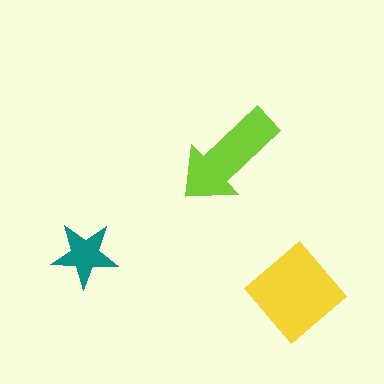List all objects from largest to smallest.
The yellow diamond, the lime arrow, the teal star.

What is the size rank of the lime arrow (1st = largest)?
2nd.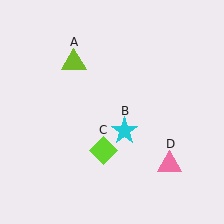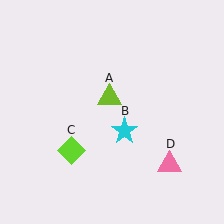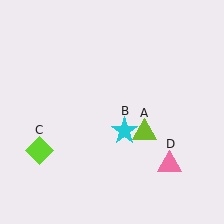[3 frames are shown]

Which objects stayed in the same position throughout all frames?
Cyan star (object B) and pink triangle (object D) remained stationary.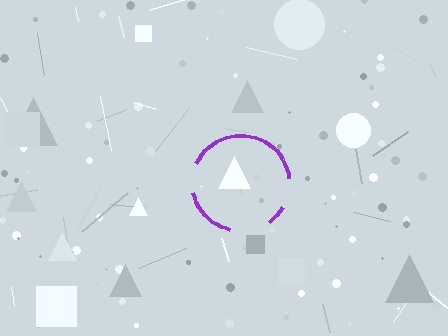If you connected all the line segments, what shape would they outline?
They would outline a circle.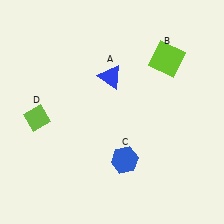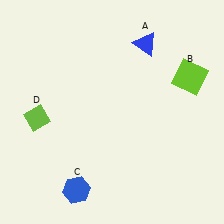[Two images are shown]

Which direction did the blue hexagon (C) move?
The blue hexagon (C) moved left.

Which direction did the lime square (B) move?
The lime square (B) moved right.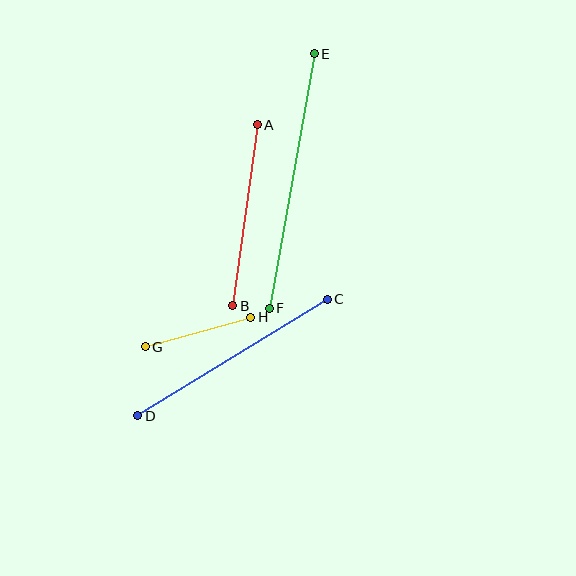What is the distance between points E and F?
The distance is approximately 259 pixels.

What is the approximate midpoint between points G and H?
The midpoint is at approximately (198, 332) pixels.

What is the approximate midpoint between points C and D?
The midpoint is at approximately (233, 357) pixels.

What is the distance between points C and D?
The distance is approximately 222 pixels.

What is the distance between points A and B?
The distance is approximately 183 pixels.